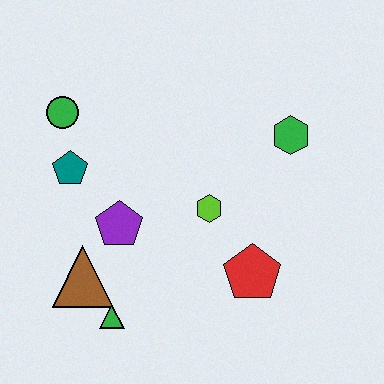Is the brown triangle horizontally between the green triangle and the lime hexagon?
No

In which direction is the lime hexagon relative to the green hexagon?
The lime hexagon is to the left of the green hexagon.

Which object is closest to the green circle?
The teal pentagon is closest to the green circle.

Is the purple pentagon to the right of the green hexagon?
No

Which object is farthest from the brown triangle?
The green hexagon is farthest from the brown triangle.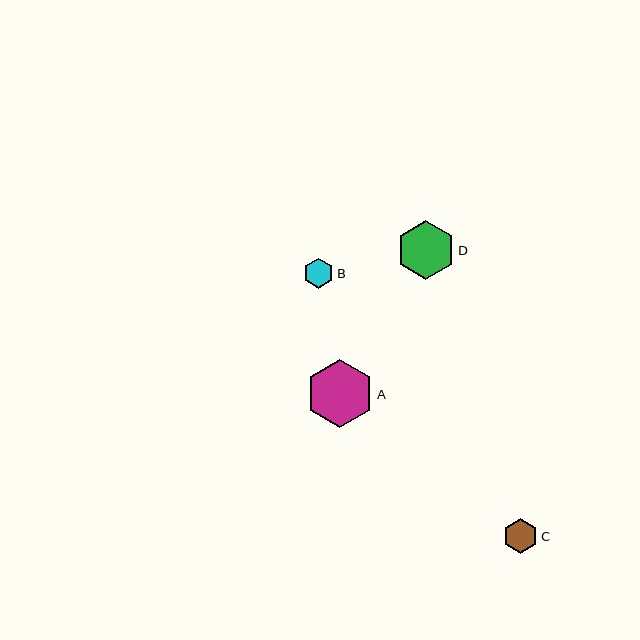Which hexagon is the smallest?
Hexagon B is the smallest with a size of approximately 30 pixels.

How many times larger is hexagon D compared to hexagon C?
Hexagon D is approximately 1.7 times the size of hexagon C.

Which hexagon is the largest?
Hexagon A is the largest with a size of approximately 68 pixels.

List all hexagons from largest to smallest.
From largest to smallest: A, D, C, B.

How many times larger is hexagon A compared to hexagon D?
Hexagon A is approximately 1.2 times the size of hexagon D.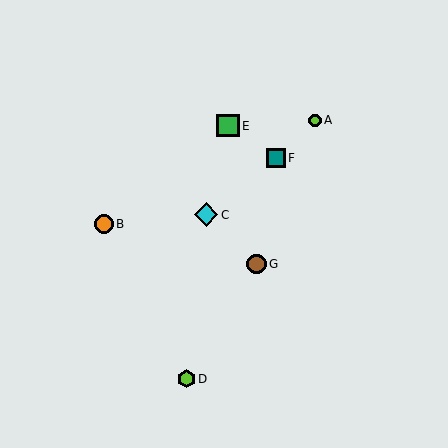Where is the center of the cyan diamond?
The center of the cyan diamond is at (206, 215).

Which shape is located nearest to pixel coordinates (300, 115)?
The lime circle (labeled A) at (315, 120) is nearest to that location.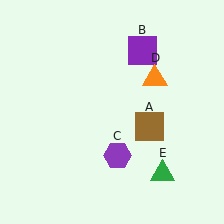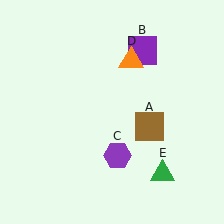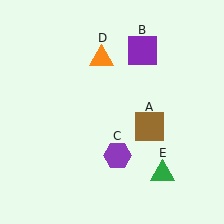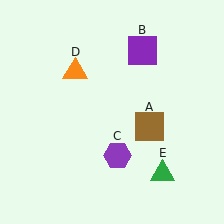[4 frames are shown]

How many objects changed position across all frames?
1 object changed position: orange triangle (object D).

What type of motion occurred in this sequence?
The orange triangle (object D) rotated counterclockwise around the center of the scene.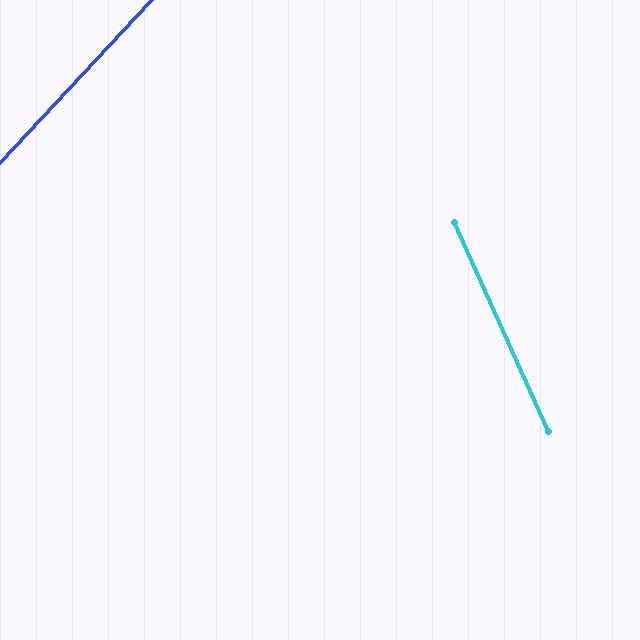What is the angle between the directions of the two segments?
Approximately 67 degrees.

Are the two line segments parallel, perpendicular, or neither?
Neither parallel nor perpendicular — they differ by about 67°.